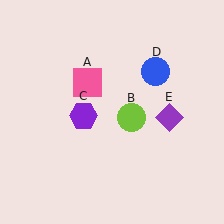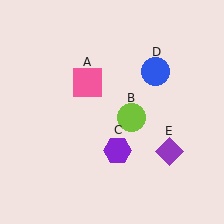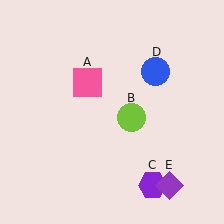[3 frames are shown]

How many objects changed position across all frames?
2 objects changed position: purple hexagon (object C), purple diamond (object E).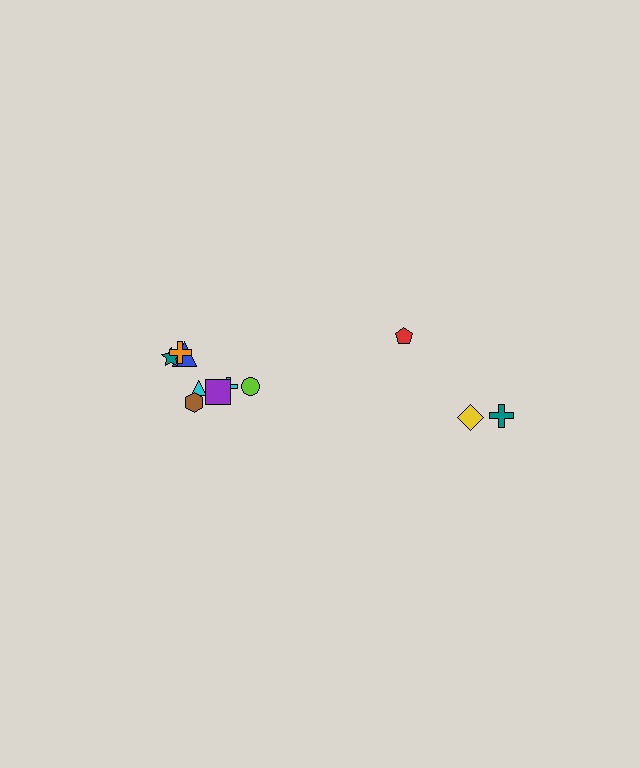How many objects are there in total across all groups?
There are 11 objects.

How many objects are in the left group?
There are 8 objects.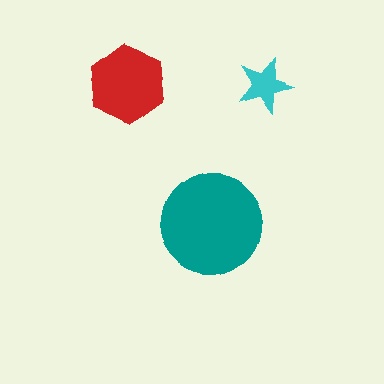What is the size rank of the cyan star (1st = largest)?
3rd.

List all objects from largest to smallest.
The teal circle, the red hexagon, the cyan star.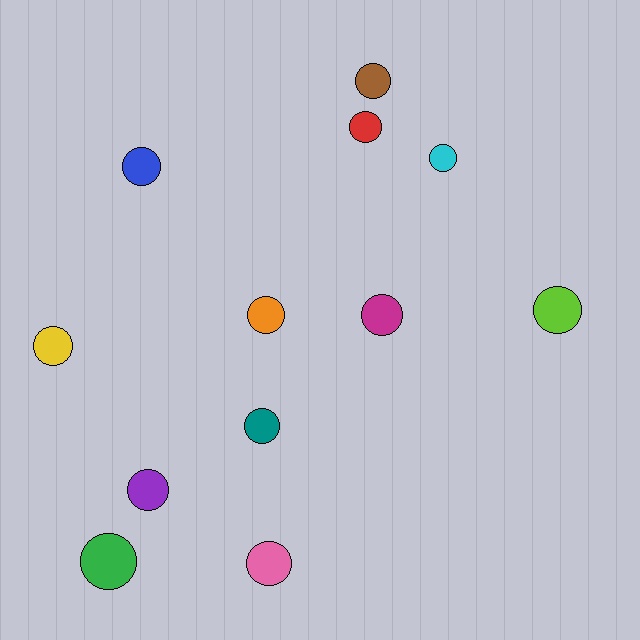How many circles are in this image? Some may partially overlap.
There are 12 circles.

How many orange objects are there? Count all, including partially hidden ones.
There is 1 orange object.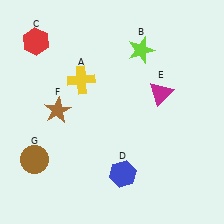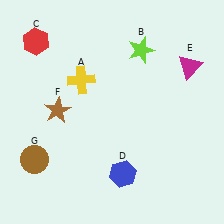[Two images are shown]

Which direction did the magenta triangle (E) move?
The magenta triangle (E) moved right.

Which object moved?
The magenta triangle (E) moved right.